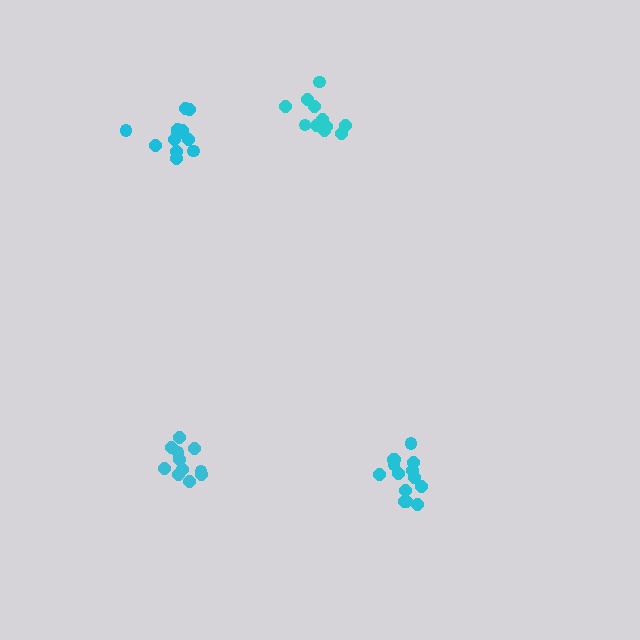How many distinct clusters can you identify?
There are 4 distinct clusters.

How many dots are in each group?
Group 1: 11 dots, Group 2: 11 dots, Group 3: 12 dots, Group 4: 14 dots (48 total).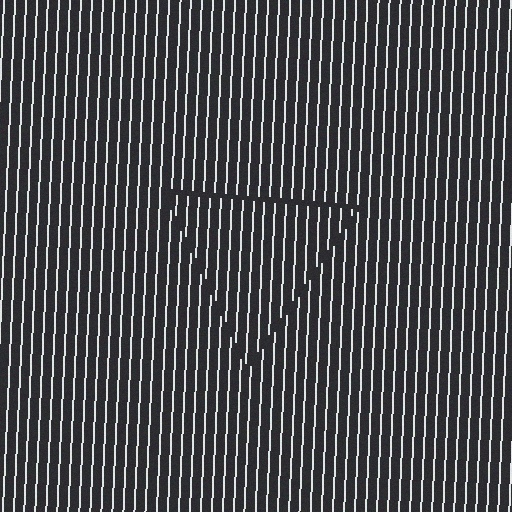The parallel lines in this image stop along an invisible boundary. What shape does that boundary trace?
An illusory triangle. The interior of the shape contains the same grating, shifted by half a period — the contour is defined by the phase discontinuity where line-ends from the inner and outer gratings abut.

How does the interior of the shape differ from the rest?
The interior of the shape contains the same grating, shifted by half a period — the contour is defined by the phase discontinuity where line-ends from the inner and outer gratings abut.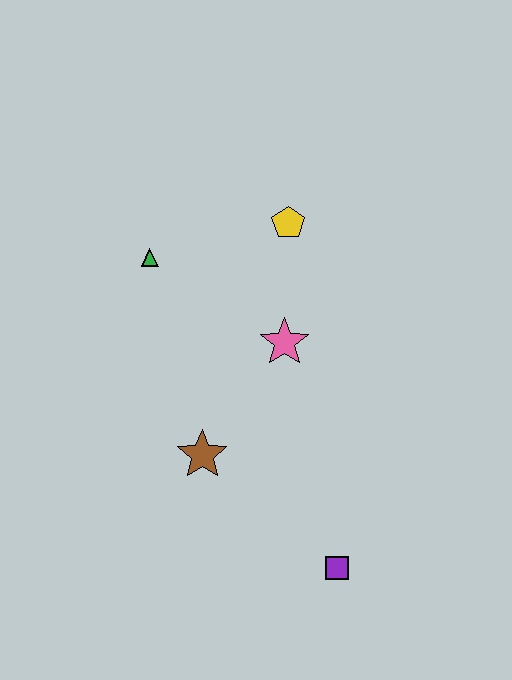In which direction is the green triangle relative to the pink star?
The green triangle is to the left of the pink star.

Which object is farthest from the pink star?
The purple square is farthest from the pink star.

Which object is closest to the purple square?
The brown star is closest to the purple square.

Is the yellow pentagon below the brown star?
No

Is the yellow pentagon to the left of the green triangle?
No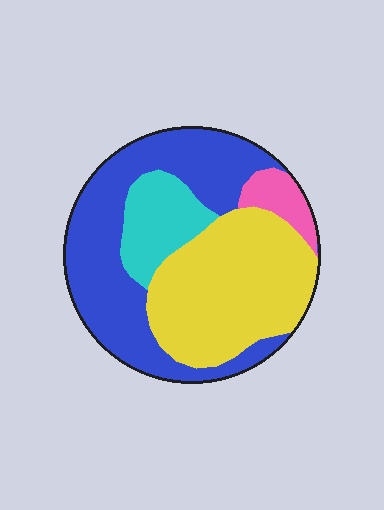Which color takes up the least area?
Pink, at roughly 5%.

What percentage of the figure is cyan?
Cyan covers about 15% of the figure.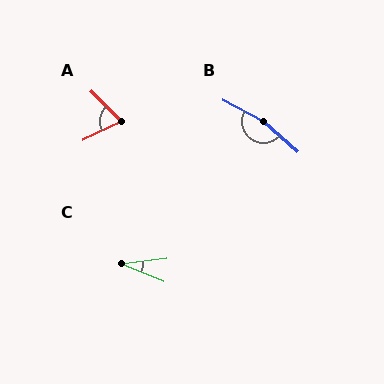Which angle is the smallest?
C, at approximately 29 degrees.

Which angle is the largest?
B, at approximately 167 degrees.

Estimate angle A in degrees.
Approximately 70 degrees.